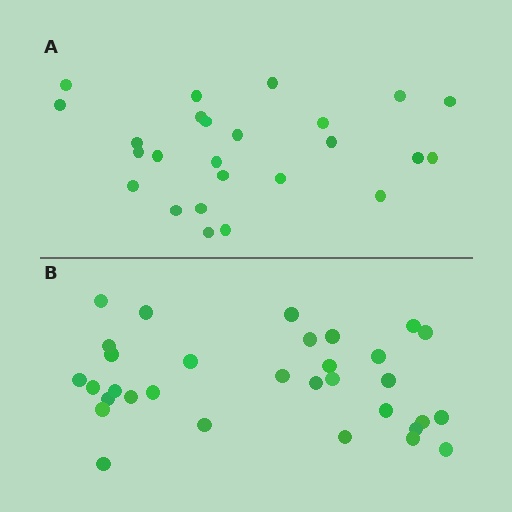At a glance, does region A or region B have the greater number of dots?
Region B (the bottom region) has more dots.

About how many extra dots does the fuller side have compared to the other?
Region B has roughly 8 or so more dots than region A.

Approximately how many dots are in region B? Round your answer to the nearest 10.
About 30 dots. (The exact count is 32, which rounds to 30.)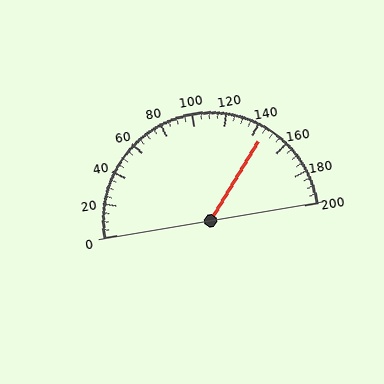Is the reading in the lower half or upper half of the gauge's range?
The reading is in the upper half of the range (0 to 200).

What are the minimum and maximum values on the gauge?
The gauge ranges from 0 to 200.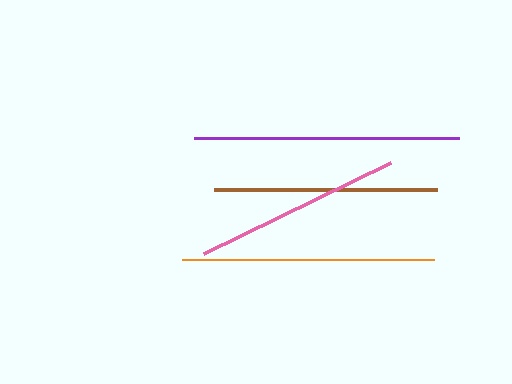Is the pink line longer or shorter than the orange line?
The orange line is longer than the pink line.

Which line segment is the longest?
The purple line is the longest at approximately 266 pixels.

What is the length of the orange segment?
The orange segment is approximately 253 pixels long.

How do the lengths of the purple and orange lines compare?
The purple and orange lines are approximately the same length.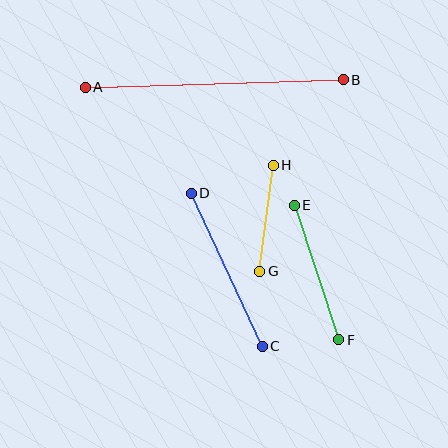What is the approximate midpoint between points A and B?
The midpoint is at approximately (214, 84) pixels.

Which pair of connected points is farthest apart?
Points A and B are farthest apart.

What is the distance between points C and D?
The distance is approximately 168 pixels.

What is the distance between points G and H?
The distance is approximately 107 pixels.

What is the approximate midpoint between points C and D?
The midpoint is at approximately (227, 270) pixels.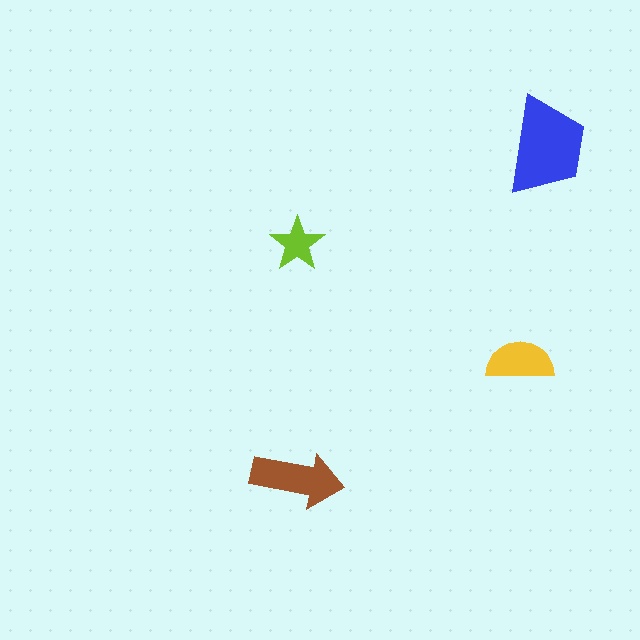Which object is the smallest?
The lime star.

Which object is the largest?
The blue trapezoid.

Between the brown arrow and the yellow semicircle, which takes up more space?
The brown arrow.